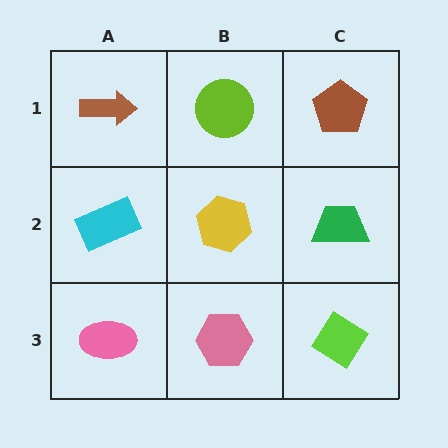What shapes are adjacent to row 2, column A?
A brown arrow (row 1, column A), a pink ellipse (row 3, column A), a yellow hexagon (row 2, column B).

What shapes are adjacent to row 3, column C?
A green trapezoid (row 2, column C), a pink hexagon (row 3, column B).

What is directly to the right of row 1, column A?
A lime circle.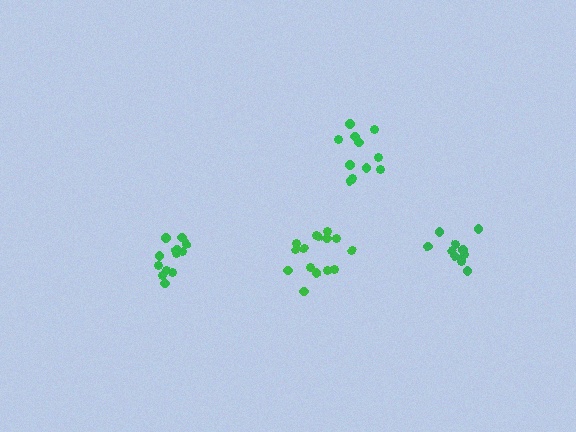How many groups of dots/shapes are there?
There are 4 groups.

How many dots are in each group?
Group 1: 11 dots, Group 2: 12 dots, Group 3: 11 dots, Group 4: 15 dots (49 total).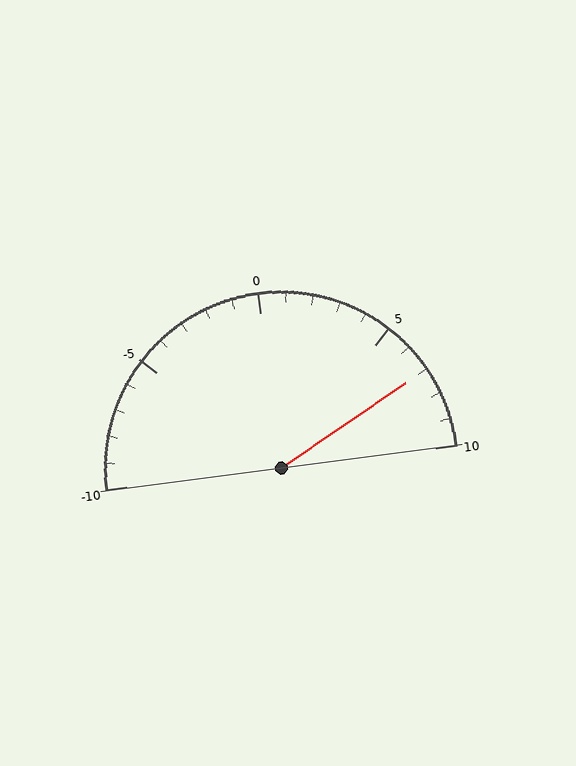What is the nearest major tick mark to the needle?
The nearest major tick mark is 5.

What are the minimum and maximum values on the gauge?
The gauge ranges from -10 to 10.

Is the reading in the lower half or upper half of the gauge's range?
The reading is in the upper half of the range (-10 to 10).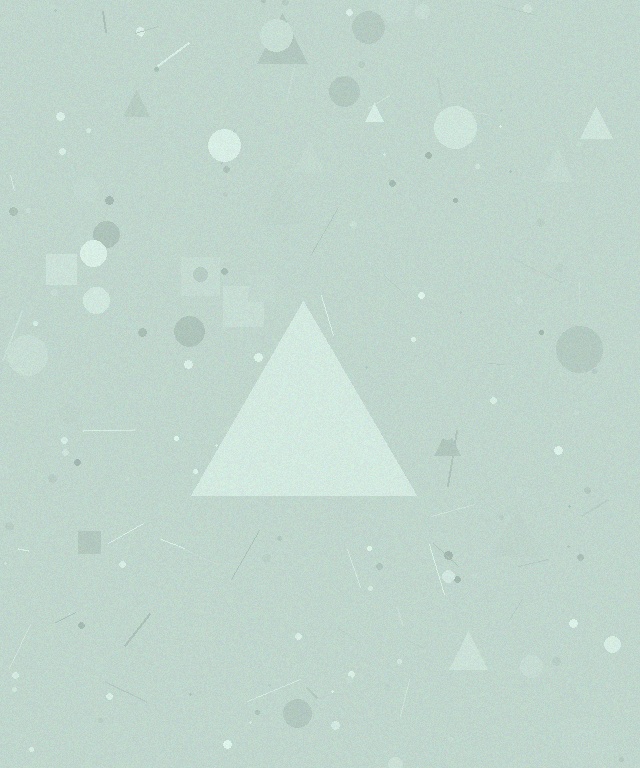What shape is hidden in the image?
A triangle is hidden in the image.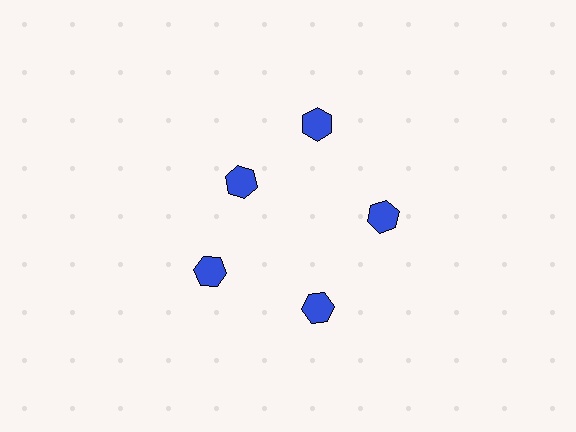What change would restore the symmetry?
The symmetry would be restored by moving it outward, back onto the ring so that all 5 hexagons sit at equal angles and equal distance from the center.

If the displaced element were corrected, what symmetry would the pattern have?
It would have 5-fold rotational symmetry — the pattern would map onto itself every 72 degrees.